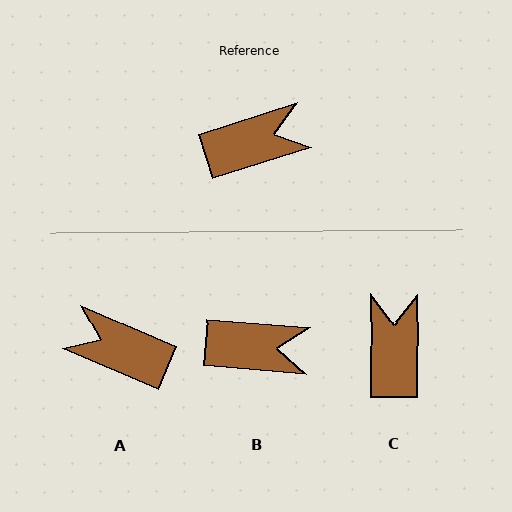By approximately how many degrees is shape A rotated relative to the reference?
Approximately 139 degrees counter-clockwise.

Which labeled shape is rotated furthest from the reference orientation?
A, about 139 degrees away.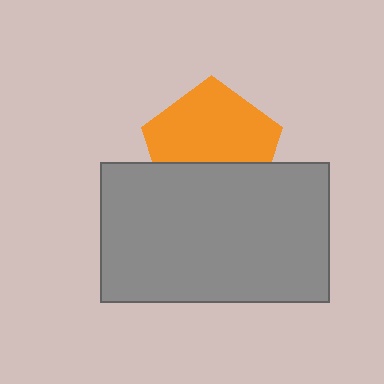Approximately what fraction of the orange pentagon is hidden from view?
Roughly 39% of the orange pentagon is hidden behind the gray rectangle.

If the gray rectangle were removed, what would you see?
You would see the complete orange pentagon.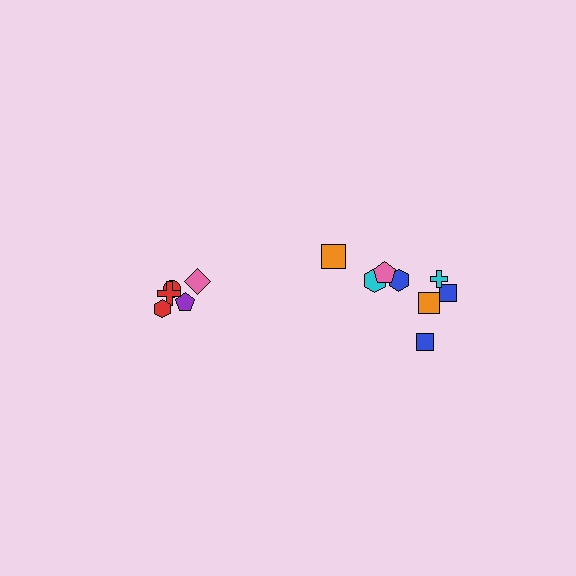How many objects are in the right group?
There are 8 objects.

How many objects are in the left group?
There are 5 objects.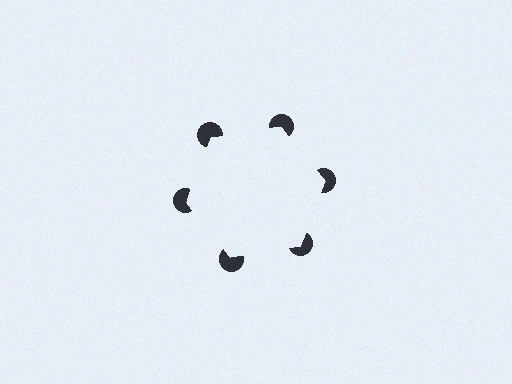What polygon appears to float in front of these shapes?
An illusory hexagon — its edges are inferred from the aligned wedge cuts in the pac-man discs, not physically drawn.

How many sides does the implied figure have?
6 sides.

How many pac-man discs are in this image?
There are 6 — one at each vertex of the illusory hexagon.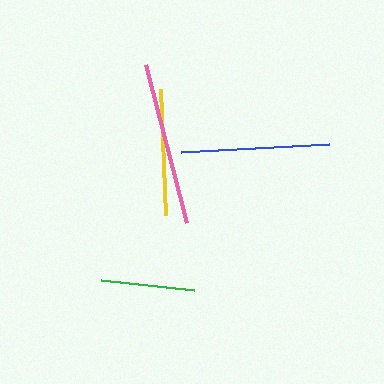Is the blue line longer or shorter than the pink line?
The pink line is longer than the blue line.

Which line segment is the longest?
The pink line is the longest at approximately 164 pixels.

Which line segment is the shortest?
The green line is the shortest at approximately 93 pixels.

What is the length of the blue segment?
The blue segment is approximately 148 pixels long.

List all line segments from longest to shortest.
From longest to shortest: pink, blue, yellow, green.